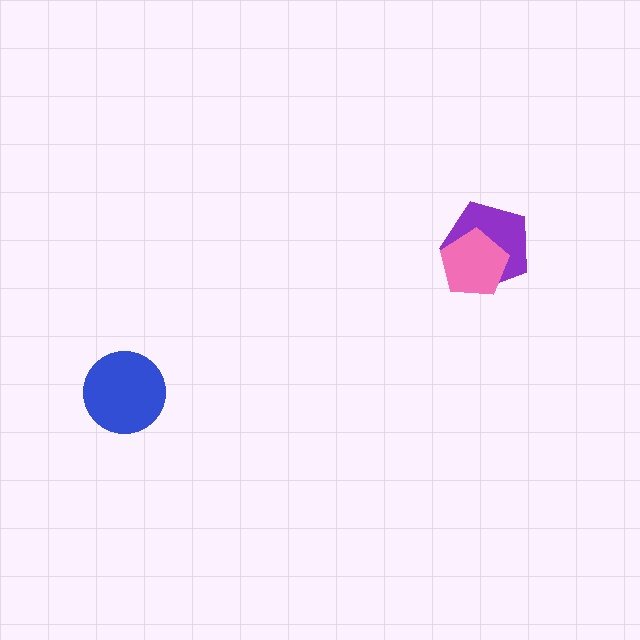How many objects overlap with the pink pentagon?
1 object overlaps with the pink pentagon.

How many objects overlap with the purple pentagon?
1 object overlaps with the purple pentagon.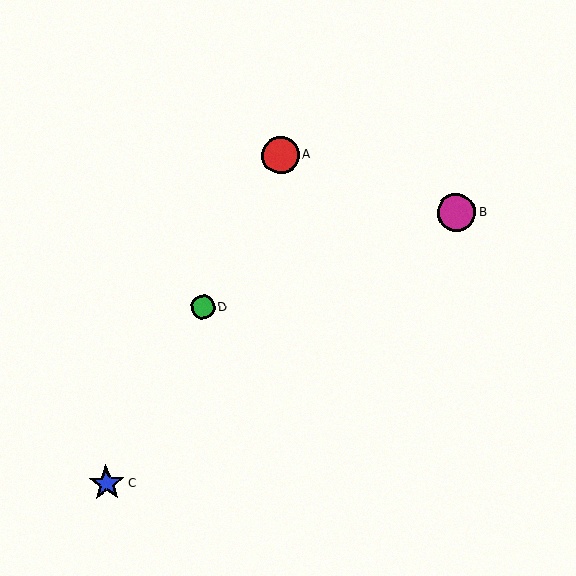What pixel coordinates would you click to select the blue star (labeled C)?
Click at (107, 483) to select the blue star C.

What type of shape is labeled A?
Shape A is a red circle.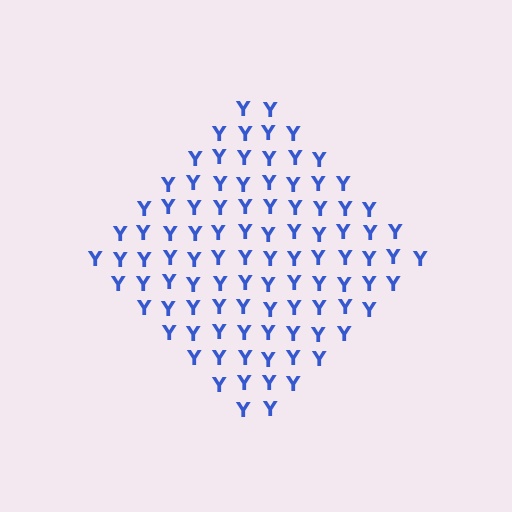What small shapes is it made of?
It is made of small letter Y's.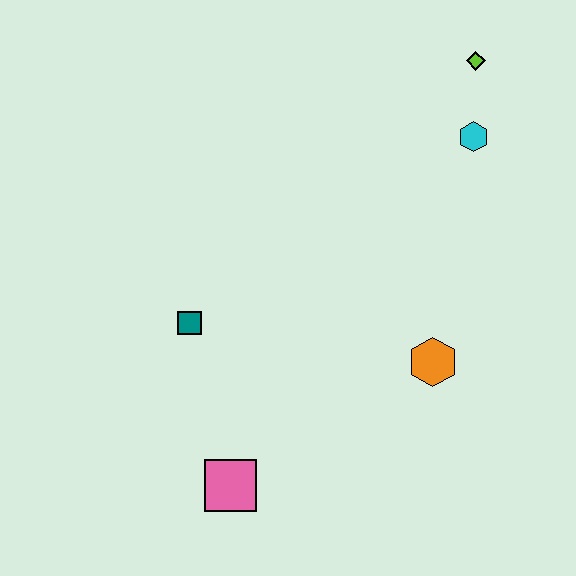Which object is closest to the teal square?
The pink square is closest to the teal square.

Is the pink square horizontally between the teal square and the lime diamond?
Yes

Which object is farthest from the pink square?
The lime diamond is farthest from the pink square.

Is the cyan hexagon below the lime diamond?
Yes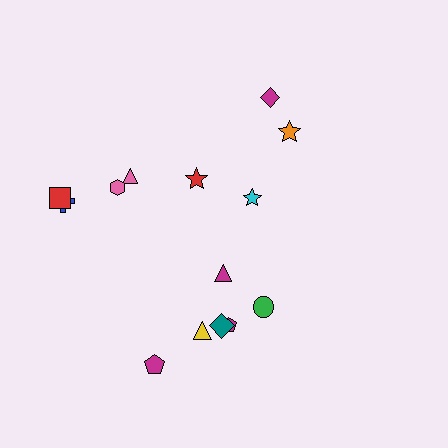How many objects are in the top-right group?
There are 3 objects.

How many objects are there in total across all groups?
There are 14 objects.